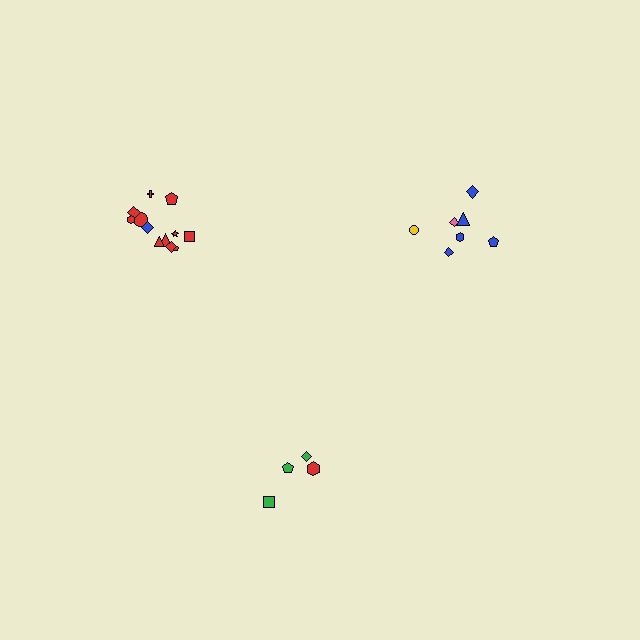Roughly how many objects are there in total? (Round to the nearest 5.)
Roughly 25 objects in total.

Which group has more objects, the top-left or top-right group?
The top-left group.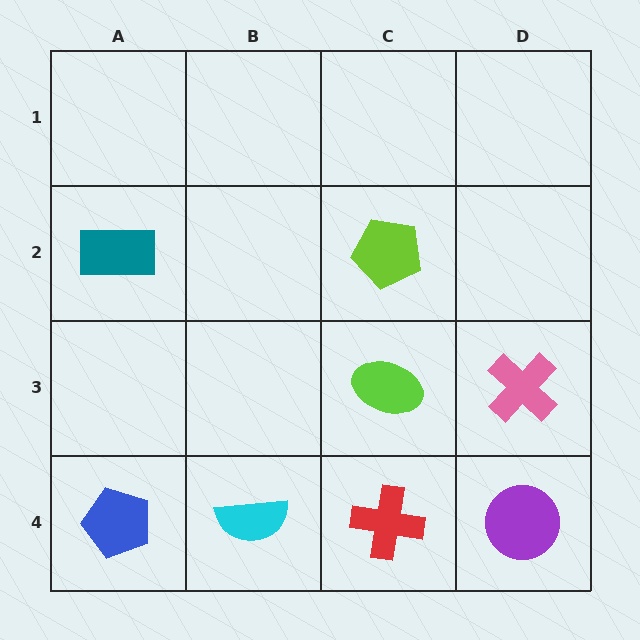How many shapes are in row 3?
2 shapes.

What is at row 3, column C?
A lime ellipse.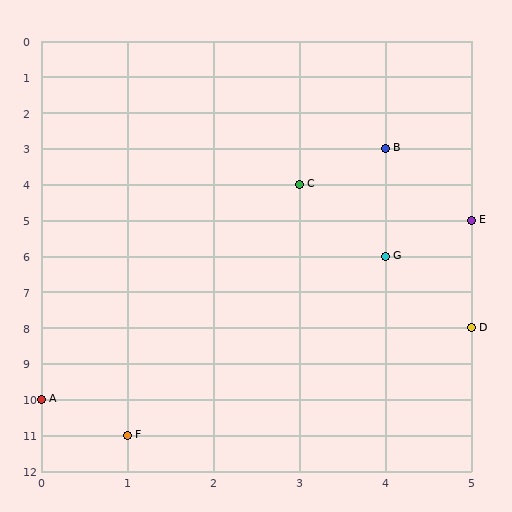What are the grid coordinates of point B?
Point B is at grid coordinates (4, 3).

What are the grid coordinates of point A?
Point A is at grid coordinates (0, 10).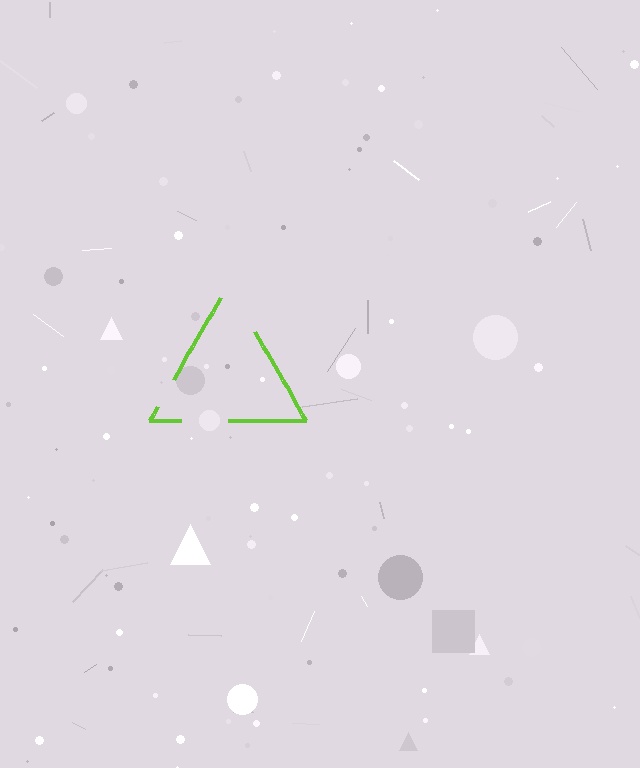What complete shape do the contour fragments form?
The contour fragments form a triangle.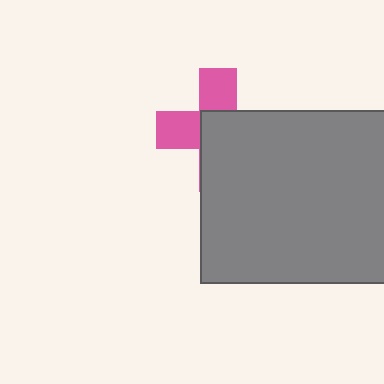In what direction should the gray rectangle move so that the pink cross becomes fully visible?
The gray rectangle should move toward the lower-right. That is the shortest direction to clear the overlap and leave the pink cross fully visible.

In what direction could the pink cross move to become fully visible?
The pink cross could move toward the upper-left. That would shift it out from behind the gray rectangle entirely.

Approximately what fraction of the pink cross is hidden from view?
Roughly 59% of the pink cross is hidden behind the gray rectangle.